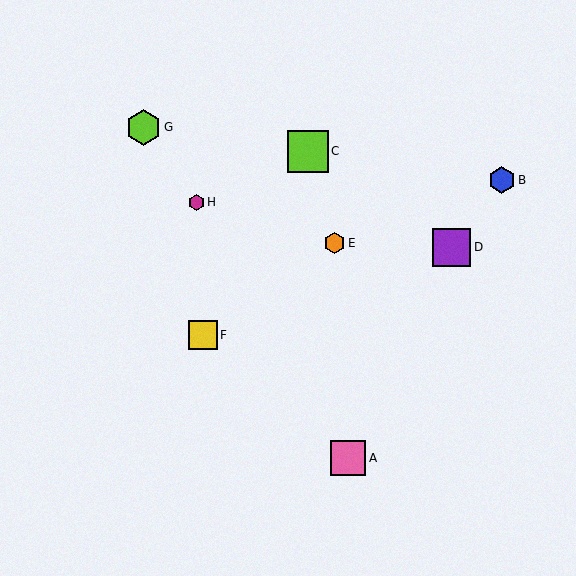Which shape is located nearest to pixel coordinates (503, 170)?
The blue hexagon (labeled B) at (502, 180) is nearest to that location.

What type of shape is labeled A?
Shape A is a pink square.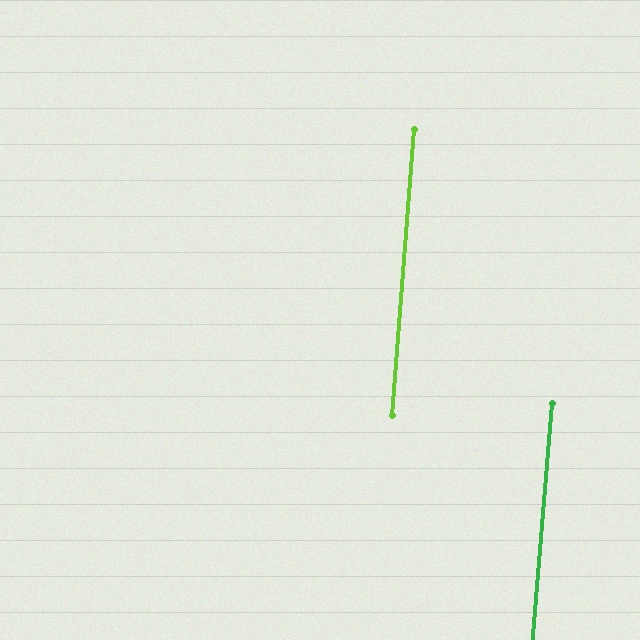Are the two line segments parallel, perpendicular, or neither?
Parallel — their directions differ by only 0.2°.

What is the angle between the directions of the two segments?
Approximately 0 degrees.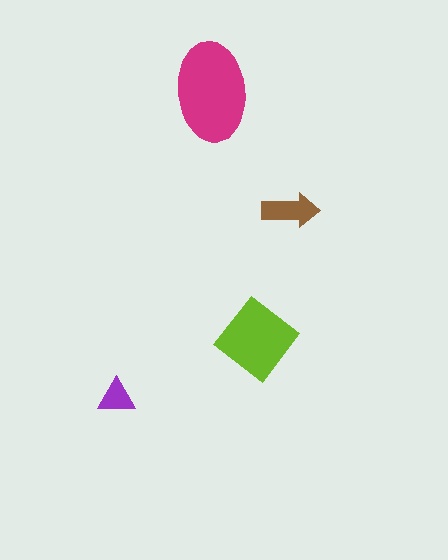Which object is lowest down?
The purple triangle is bottommost.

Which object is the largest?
The magenta ellipse.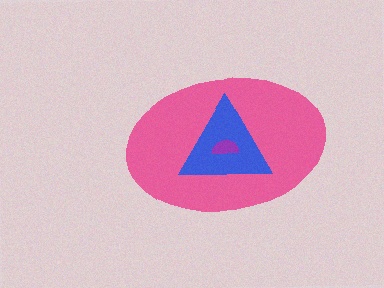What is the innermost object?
The purple semicircle.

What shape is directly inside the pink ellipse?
The blue triangle.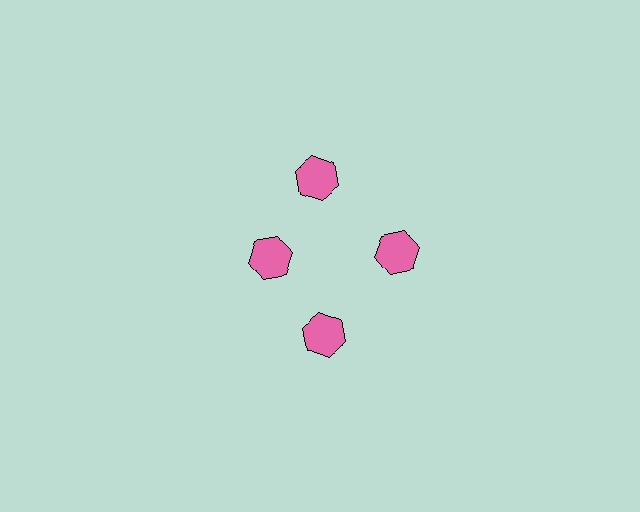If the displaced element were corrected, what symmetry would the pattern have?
It would have 4-fold rotational symmetry — the pattern would map onto itself every 90 degrees.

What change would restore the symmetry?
The symmetry would be restored by moving it outward, back onto the ring so that all 4 hexagons sit at equal angles and equal distance from the center.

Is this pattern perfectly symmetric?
No. The 4 pink hexagons are arranged in a ring, but one element near the 9 o'clock position is pulled inward toward the center, breaking the 4-fold rotational symmetry.